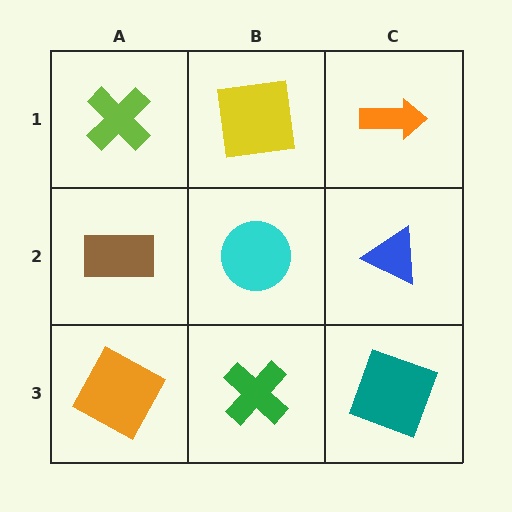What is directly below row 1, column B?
A cyan circle.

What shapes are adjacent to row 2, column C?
An orange arrow (row 1, column C), a teal square (row 3, column C), a cyan circle (row 2, column B).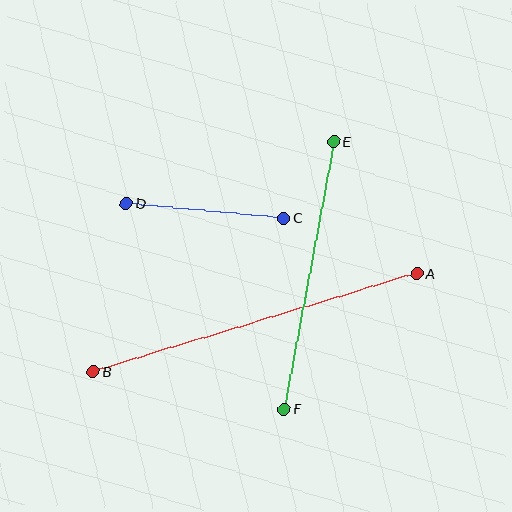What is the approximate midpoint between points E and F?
The midpoint is at approximately (309, 276) pixels.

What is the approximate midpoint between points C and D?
The midpoint is at approximately (205, 211) pixels.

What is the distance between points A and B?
The distance is approximately 338 pixels.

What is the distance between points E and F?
The distance is approximately 272 pixels.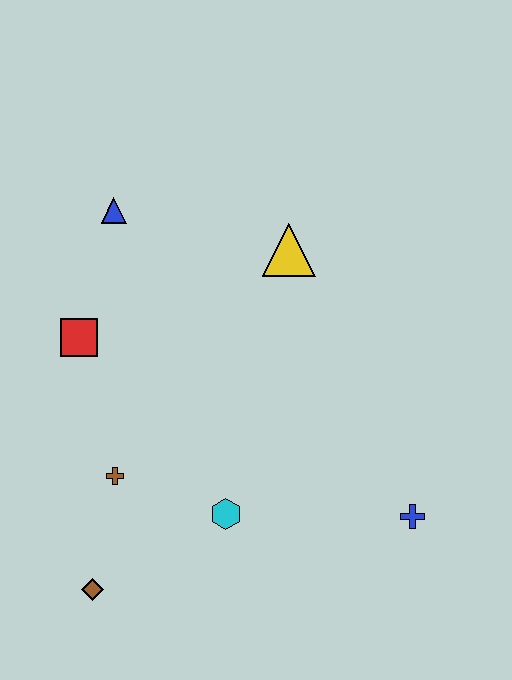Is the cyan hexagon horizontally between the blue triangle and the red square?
No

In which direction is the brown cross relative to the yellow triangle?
The brown cross is below the yellow triangle.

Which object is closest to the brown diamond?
The brown cross is closest to the brown diamond.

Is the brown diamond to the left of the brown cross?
Yes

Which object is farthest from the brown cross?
The blue cross is farthest from the brown cross.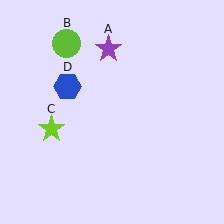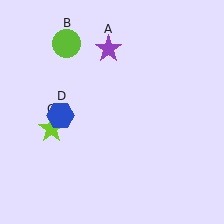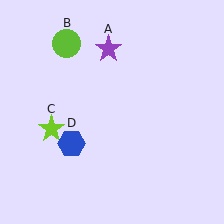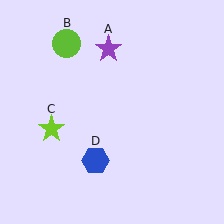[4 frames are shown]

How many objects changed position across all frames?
1 object changed position: blue hexagon (object D).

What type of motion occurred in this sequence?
The blue hexagon (object D) rotated counterclockwise around the center of the scene.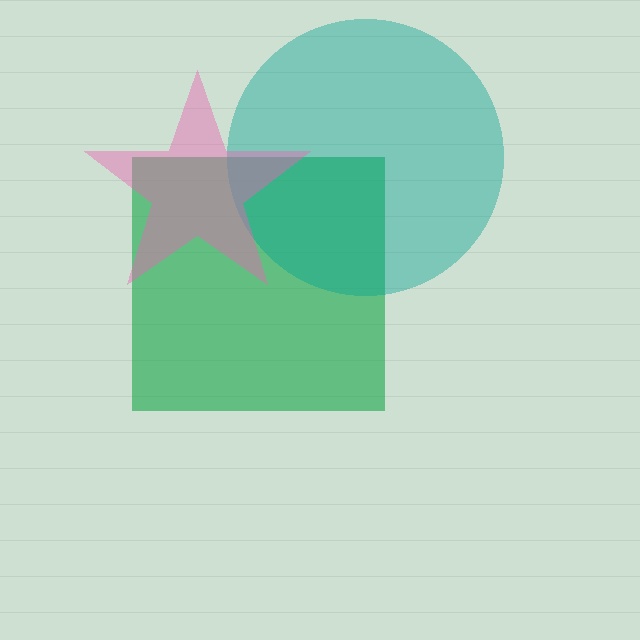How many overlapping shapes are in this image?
There are 3 overlapping shapes in the image.